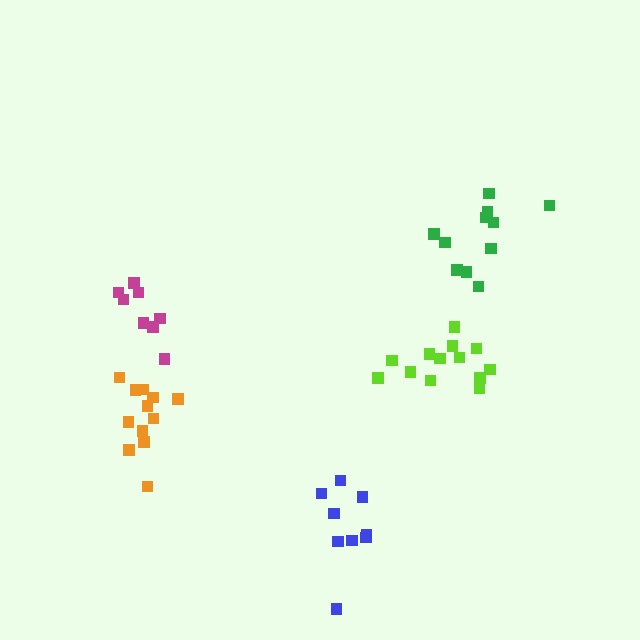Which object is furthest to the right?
The green cluster is rightmost.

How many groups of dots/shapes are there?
There are 5 groups.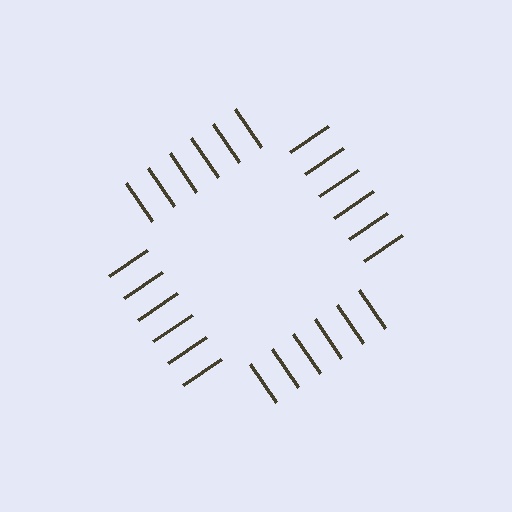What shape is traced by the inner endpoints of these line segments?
An illusory square — the line segments terminate on its edges but no continuous stroke is drawn.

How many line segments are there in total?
24 — 6 along each of the 4 edges.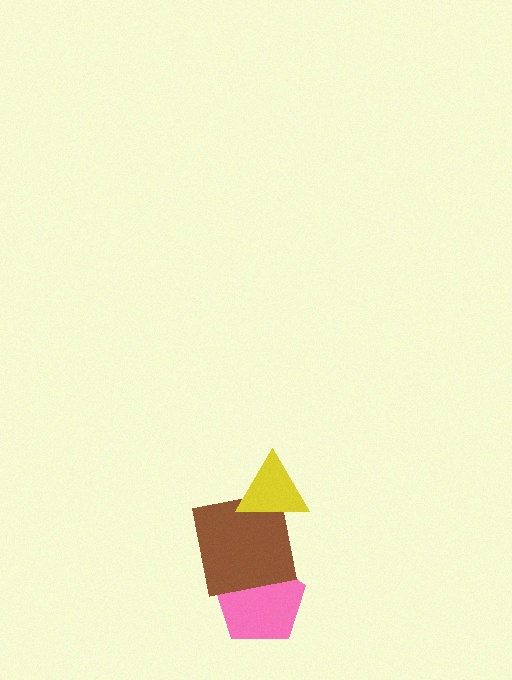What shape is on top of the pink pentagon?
The brown square is on top of the pink pentagon.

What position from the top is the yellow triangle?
The yellow triangle is 1st from the top.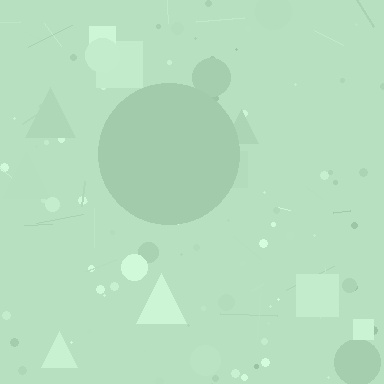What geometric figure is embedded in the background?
A circle is embedded in the background.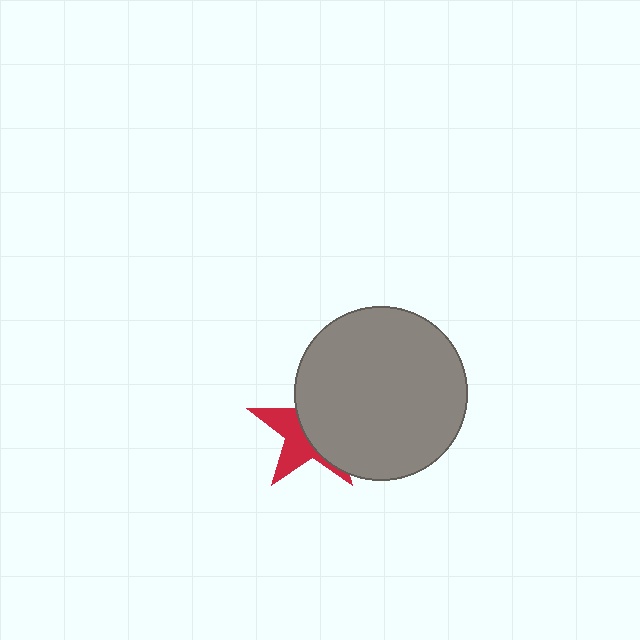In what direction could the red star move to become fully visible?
The red star could move left. That would shift it out from behind the gray circle entirely.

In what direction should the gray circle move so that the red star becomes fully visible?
The gray circle should move right. That is the shortest direction to clear the overlap and leave the red star fully visible.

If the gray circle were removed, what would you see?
You would see the complete red star.